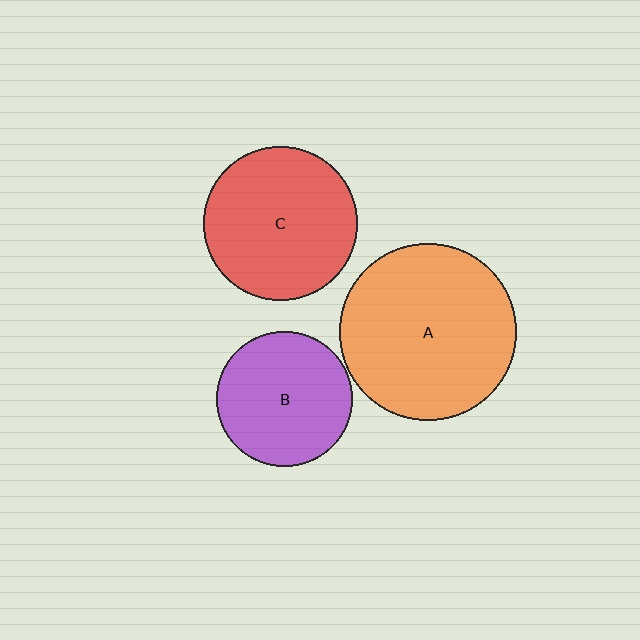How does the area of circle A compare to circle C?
Approximately 1.3 times.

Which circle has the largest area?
Circle A (orange).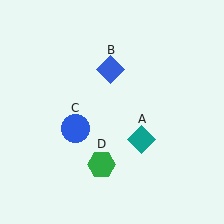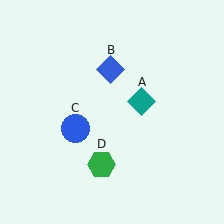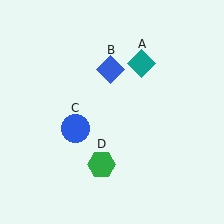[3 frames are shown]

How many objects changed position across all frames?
1 object changed position: teal diamond (object A).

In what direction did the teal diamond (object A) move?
The teal diamond (object A) moved up.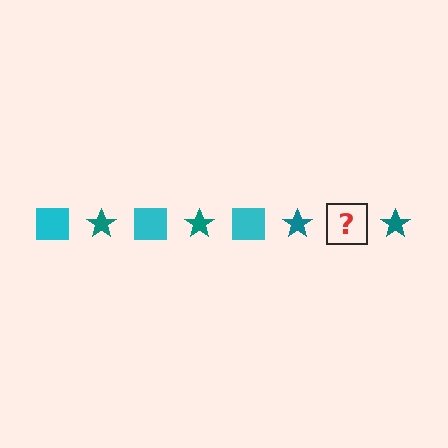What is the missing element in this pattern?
The missing element is a cyan square.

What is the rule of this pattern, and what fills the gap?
The rule is that the pattern alternates between cyan square and teal star. The gap should be filled with a cyan square.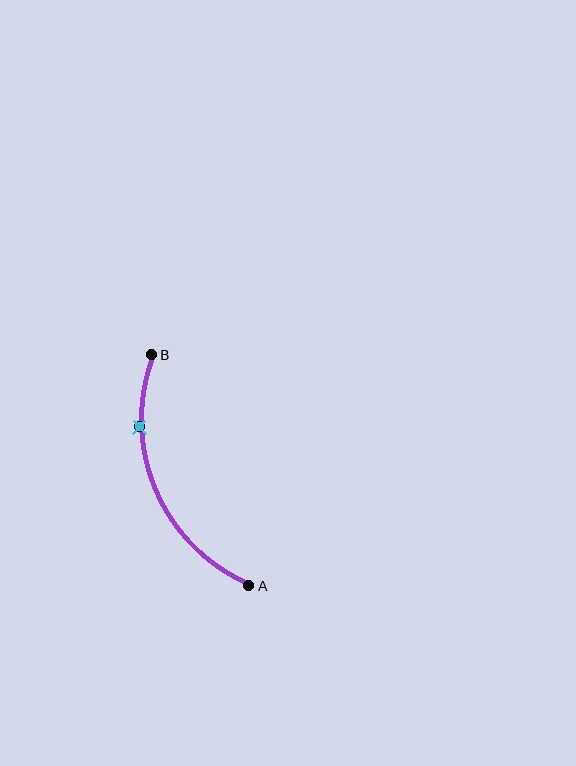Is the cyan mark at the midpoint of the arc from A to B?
No. The cyan mark lies on the arc but is closer to endpoint B. The arc midpoint would be at the point on the curve equidistant along the arc from both A and B.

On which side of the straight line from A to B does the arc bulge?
The arc bulges to the left of the straight line connecting A and B.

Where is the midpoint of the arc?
The arc midpoint is the point on the curve farthest from the straight line joining A and B. It sits to the left of that line.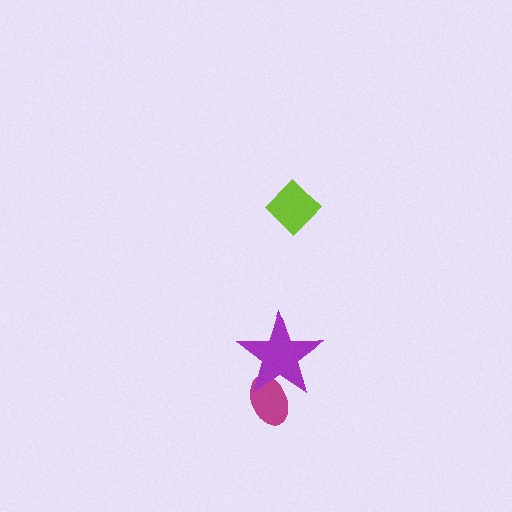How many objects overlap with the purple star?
1 object overlaps with the purple star.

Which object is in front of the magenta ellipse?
The purple star is in front of the magenta ellipse.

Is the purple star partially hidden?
No, no other shape covers it.